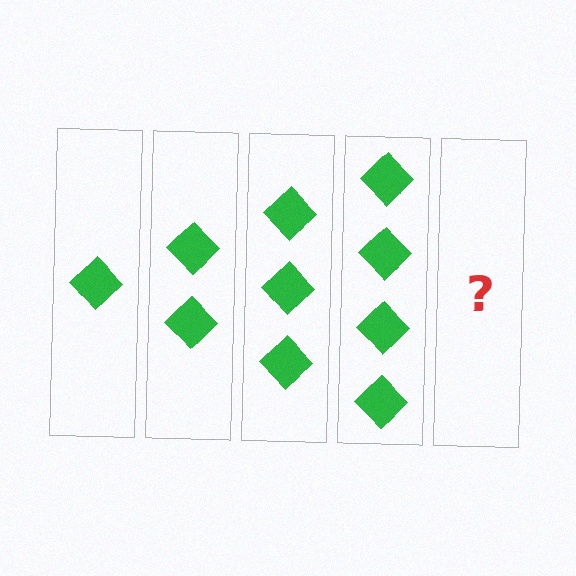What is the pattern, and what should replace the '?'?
The pattern is that each step adds one more diamond. The '?' should be 5 diamonds.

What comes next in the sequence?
The next element should be 5 diamonds.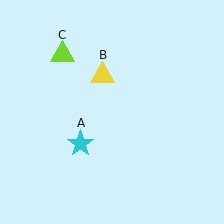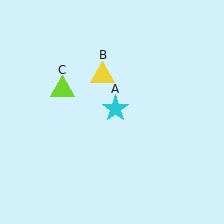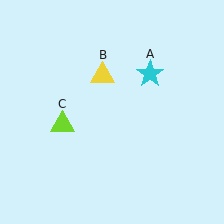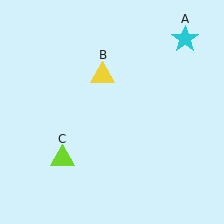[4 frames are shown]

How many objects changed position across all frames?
2 objects changed position: cyan star (object A), lime triangle (object C).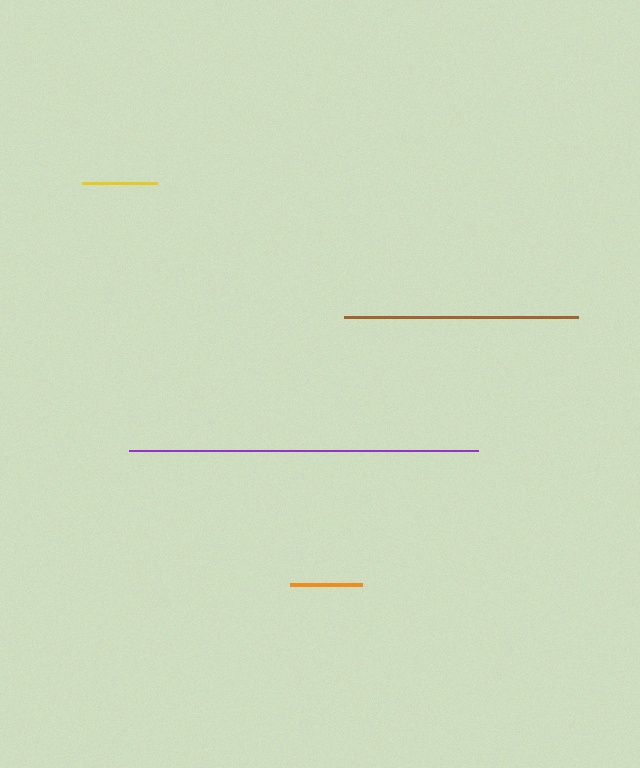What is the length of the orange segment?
The orange segment is approximately 72 pixels long.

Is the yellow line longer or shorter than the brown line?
The brown line is longer than the yellow line.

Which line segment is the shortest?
The orange line is the shortest at approximately 72 pixels.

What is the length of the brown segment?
The brown segment is approximately 234 pixels long.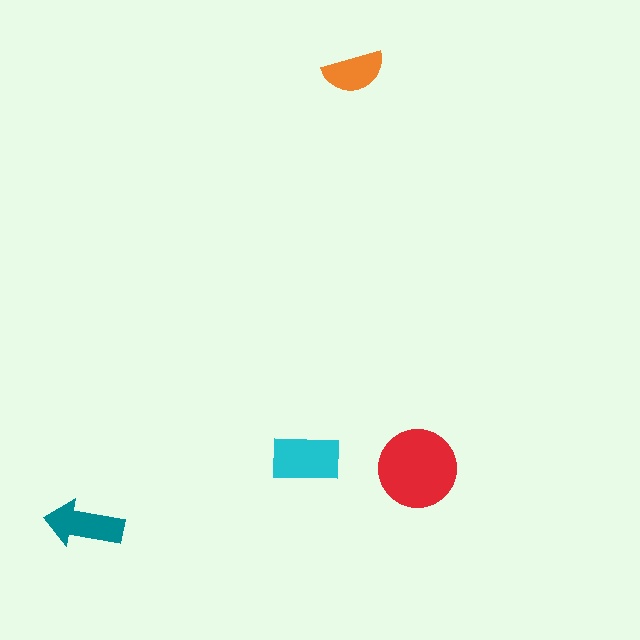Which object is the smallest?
The orange semicircle.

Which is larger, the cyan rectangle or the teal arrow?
The cyan rectangle.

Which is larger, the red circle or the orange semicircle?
The red circle.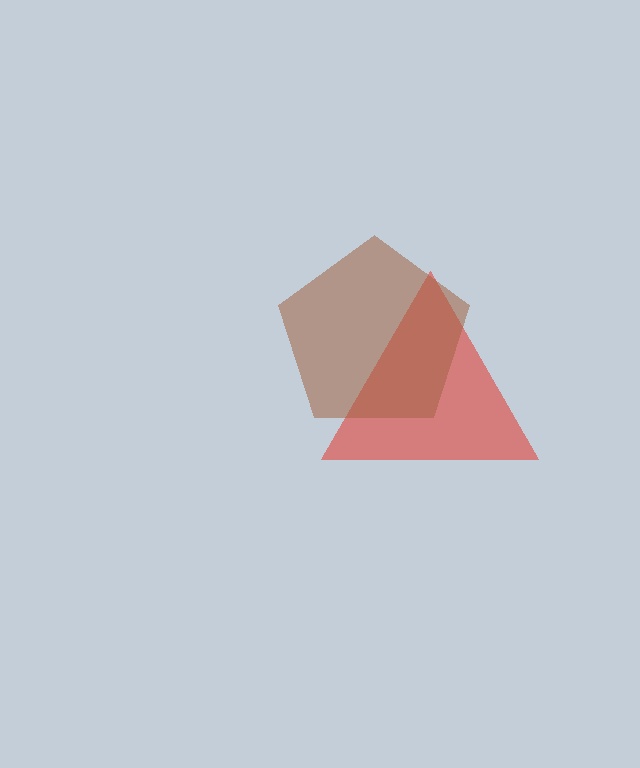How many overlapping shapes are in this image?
There are 2 overlapping shapes in the image.